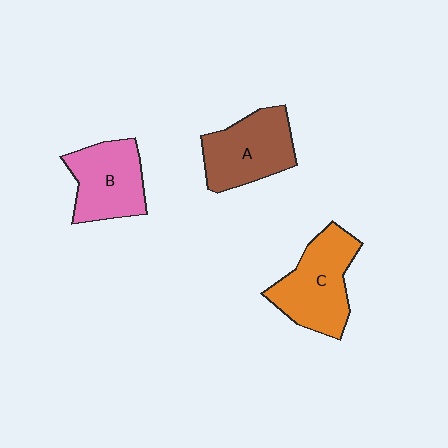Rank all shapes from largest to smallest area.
From largest to smallest: C (orange), A (brown), B (pink).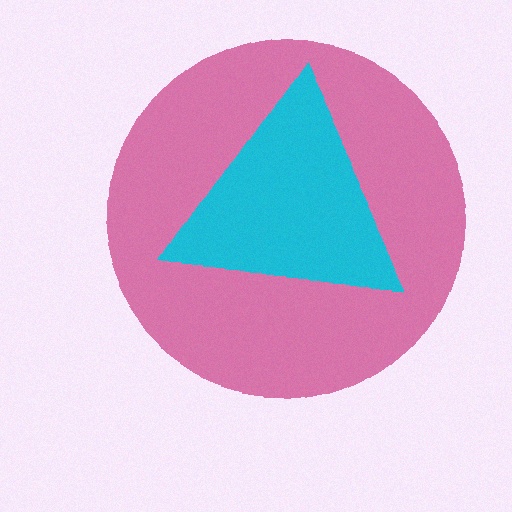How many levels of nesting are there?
2.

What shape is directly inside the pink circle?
The cyan triangle.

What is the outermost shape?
The pink circle.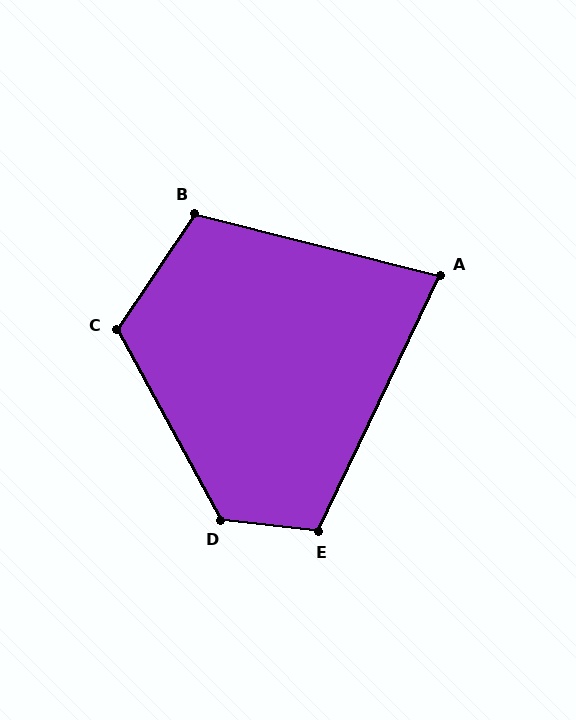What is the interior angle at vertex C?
Approximately 118 degrees (obtuse).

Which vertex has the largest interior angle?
D, at approximately 125 degrees.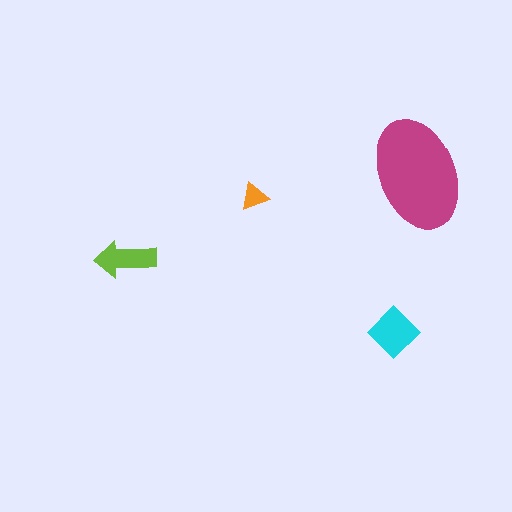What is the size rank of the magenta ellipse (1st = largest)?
1st.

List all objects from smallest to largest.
The orange triangle, the lime arrow, the cyan diamond, the magenta ellipse.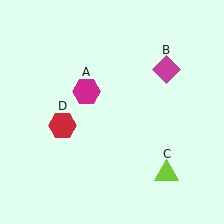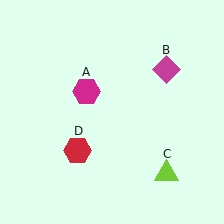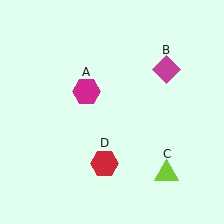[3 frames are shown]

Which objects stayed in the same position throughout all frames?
Magenta hexagon (object A) and magenta diamond (object B) and lime triangle (object C) remained stationary.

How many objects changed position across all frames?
1 object changed position: red hexagon (object D).